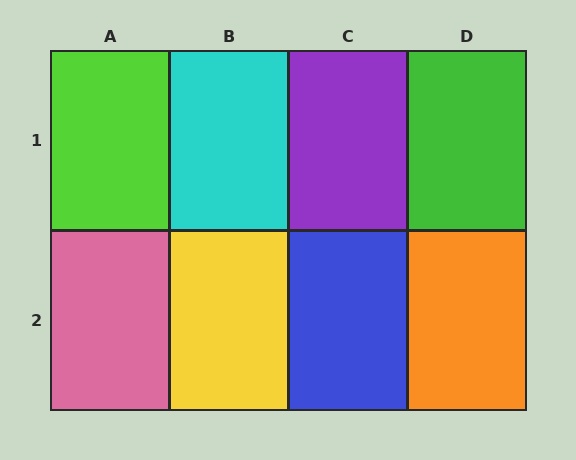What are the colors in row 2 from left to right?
Pink, yellow, blue, orange.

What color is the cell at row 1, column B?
Cyan.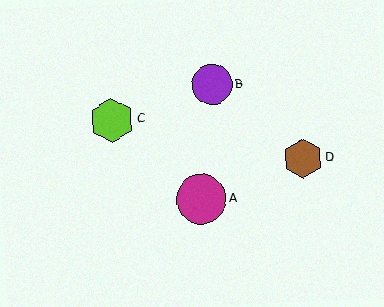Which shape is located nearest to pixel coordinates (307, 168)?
The brown hexagon (labeled D) at (303, 158) is nearest to that location.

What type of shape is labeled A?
Shape A is a magenta circle.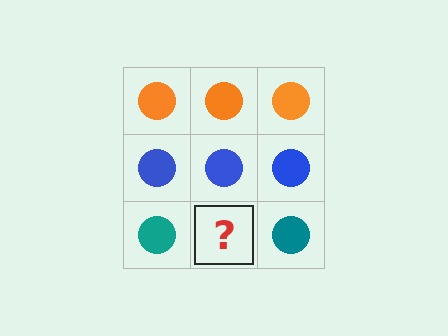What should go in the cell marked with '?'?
The missing cell should contain a teal circle.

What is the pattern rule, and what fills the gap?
The rule is that each row has a consistent color. The gap should be filled with a teal circle.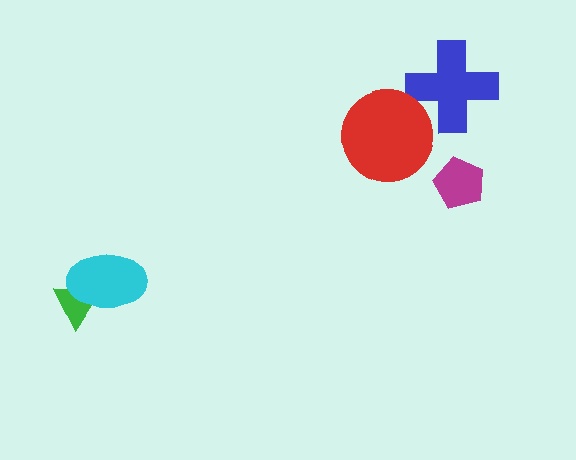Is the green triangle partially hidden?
Yes, it is partially covered by another shape.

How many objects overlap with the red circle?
1 object overlaps with the red circle.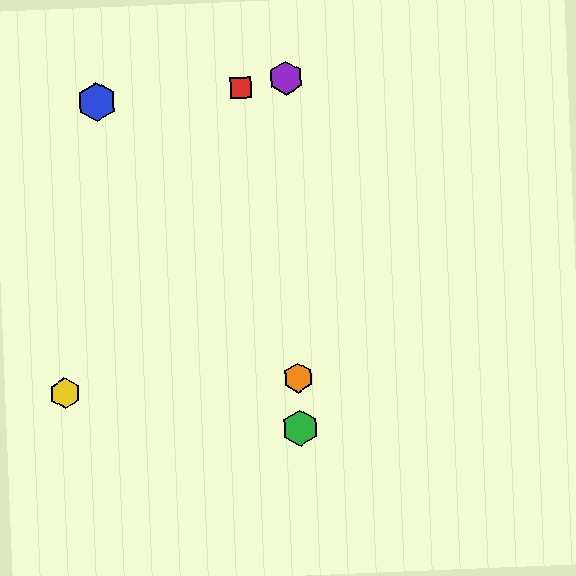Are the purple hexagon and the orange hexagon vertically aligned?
Yes, both are at x≈286.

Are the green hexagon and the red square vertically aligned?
No, the green hexagon is at x≈300 and the red square is at x≈241.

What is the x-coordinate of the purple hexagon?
The purple hexagon is at x≈286.